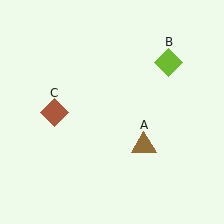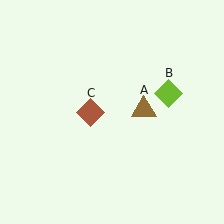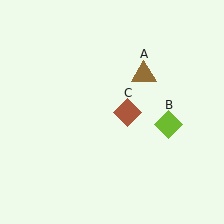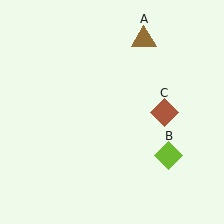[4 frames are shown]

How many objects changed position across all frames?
3 objects changed position: brown triangle (object A), lime diamond (object B), brown diamond (object C).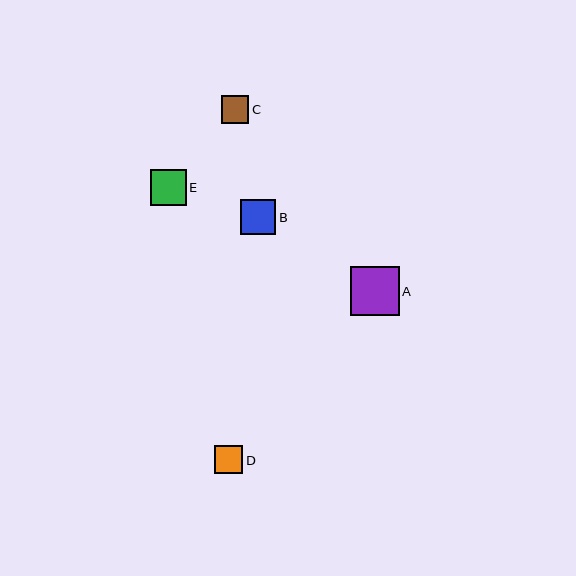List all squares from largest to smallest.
From largest to smallest: A, E, B, D, C.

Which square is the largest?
Square A is the largest with a size of approximately 48 pixels.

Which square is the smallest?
Square C is the smallest with a size of approximately 28 pixels.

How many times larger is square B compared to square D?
Square B is approximately 1.2 times the size of square D.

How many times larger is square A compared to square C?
Square A is approximately 1.7 times the size of square C.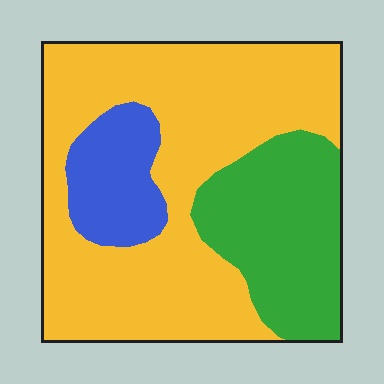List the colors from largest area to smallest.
From largest to smallest: yellow, green, blue.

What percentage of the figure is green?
Green covers roughly 25% of the figure.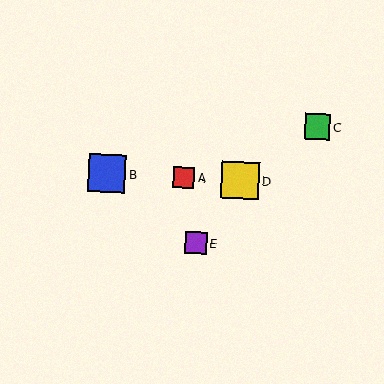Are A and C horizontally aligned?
No, A is at y≈177 and C is at y≈127.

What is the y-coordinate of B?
Object B is at y≈174.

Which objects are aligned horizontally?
Objects A, B, D are aligned horizontally.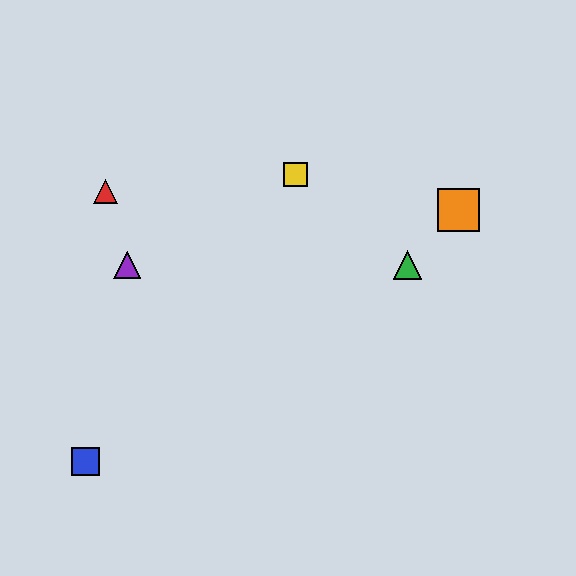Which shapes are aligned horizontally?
The green triangle, the purple triangle are aligned horizontally.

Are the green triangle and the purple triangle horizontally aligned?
Yes, both are at y≈265.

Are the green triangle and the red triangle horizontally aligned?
No, the green triangle is at y≈265 and the red triangle is at y≈192.